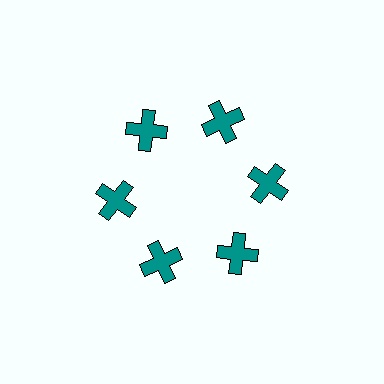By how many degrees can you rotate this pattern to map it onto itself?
The pattern maps onto itself every 60 degrees of rotation.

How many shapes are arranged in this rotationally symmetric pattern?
There are 6 shapes, arranged in 6 groups of 1.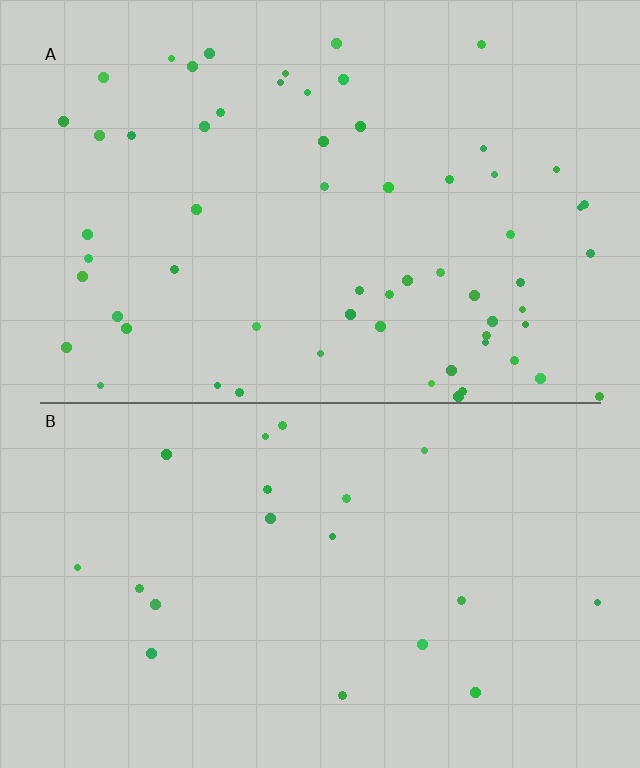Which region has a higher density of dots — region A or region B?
A (the top).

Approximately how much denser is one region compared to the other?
Approximately 3.2× — region A over region B.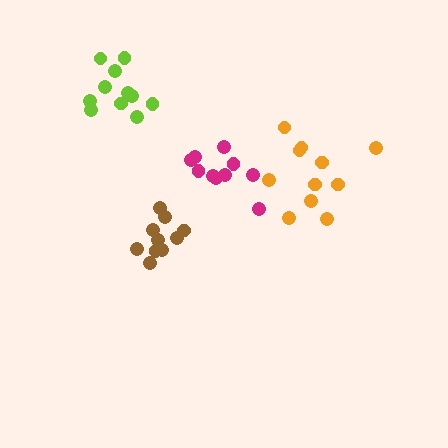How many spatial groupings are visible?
There are 4 spatial groupings.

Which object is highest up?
The lime cluster is topmost.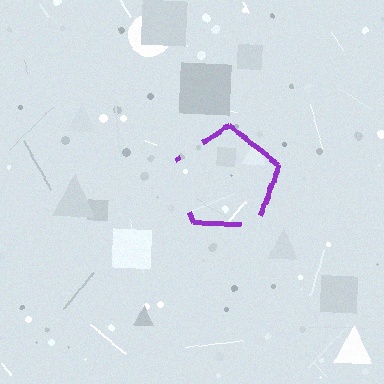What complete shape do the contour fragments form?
The contour fragments form a pentagon.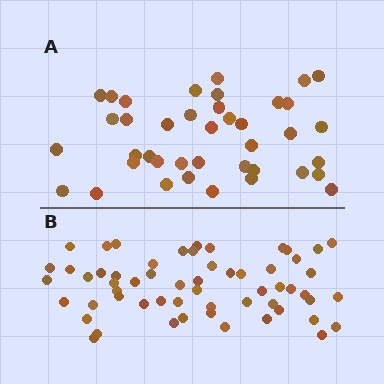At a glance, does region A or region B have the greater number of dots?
Region B (the bottom region) has more dots.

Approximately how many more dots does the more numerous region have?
Region B has approximately 20 more dots than region A.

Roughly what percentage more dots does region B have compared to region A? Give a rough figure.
About 45% more.